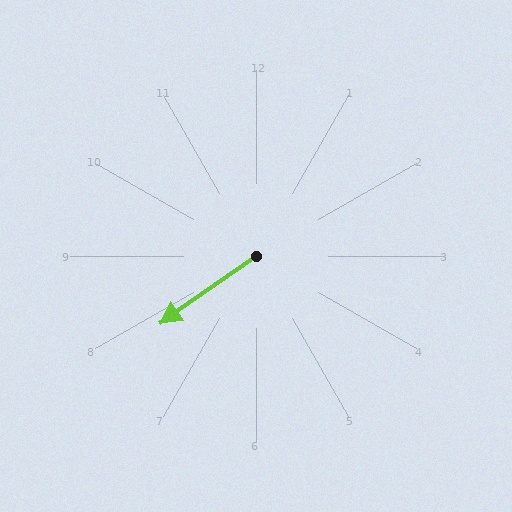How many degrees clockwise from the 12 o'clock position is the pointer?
Approximately 235 degrees.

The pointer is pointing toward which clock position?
Roughly 8 o'clock.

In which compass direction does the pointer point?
Southwest.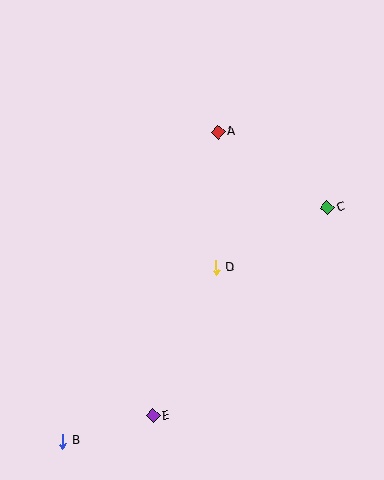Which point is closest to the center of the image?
Point D at (216, 268) is closest to the center.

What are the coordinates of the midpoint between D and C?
The midpoint between D and C is at (272, 238).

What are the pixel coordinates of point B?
Point B is at (63, 441).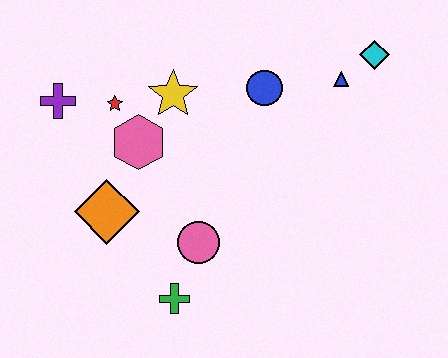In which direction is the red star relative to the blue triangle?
The red star is to the left of the blue triangle.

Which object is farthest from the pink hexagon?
The cyan diamond is farthest from the pink hexagon.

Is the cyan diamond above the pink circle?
Yes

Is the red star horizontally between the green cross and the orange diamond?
Yes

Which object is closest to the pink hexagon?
The red star is closest to the pink hexagon.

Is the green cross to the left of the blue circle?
Yes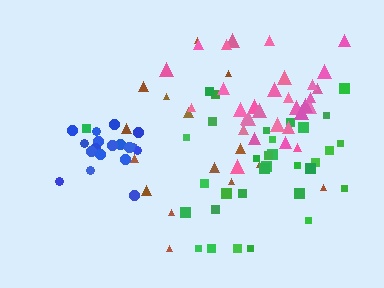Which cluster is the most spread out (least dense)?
Brown.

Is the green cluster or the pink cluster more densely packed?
Pink.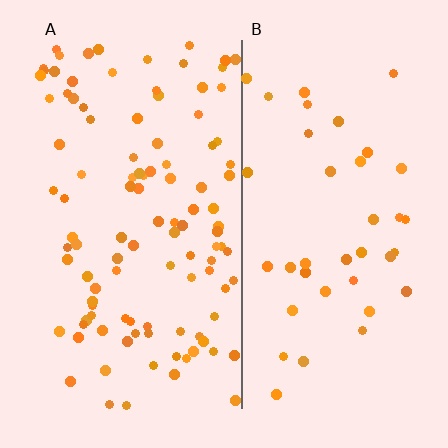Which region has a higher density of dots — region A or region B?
A (the left).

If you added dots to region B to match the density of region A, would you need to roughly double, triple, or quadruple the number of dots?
Approximately triple.